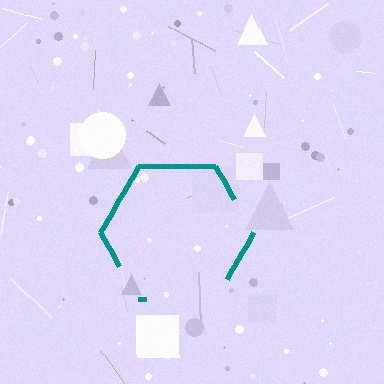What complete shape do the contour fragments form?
The contour fragments form a hexagon.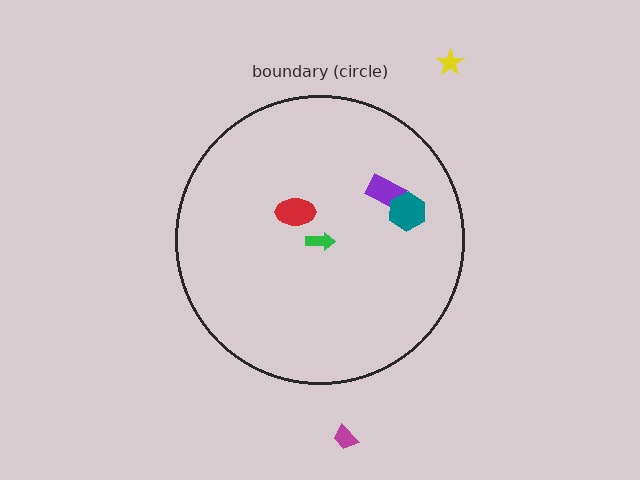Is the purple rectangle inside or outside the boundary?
Inside.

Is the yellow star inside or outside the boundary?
Outside.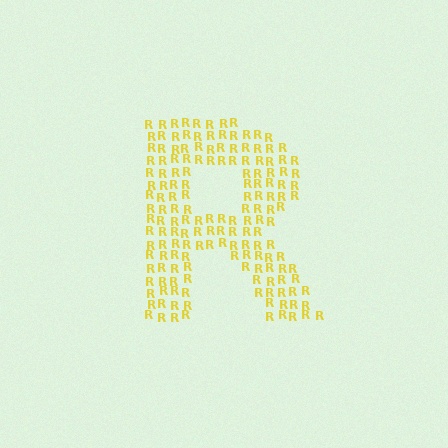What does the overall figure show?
The overall figure shows the letter R.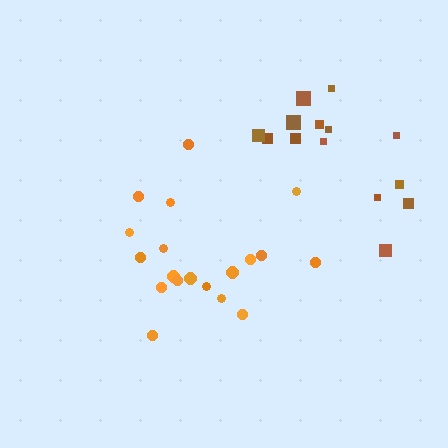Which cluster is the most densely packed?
Orange.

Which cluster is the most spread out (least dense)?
Brown.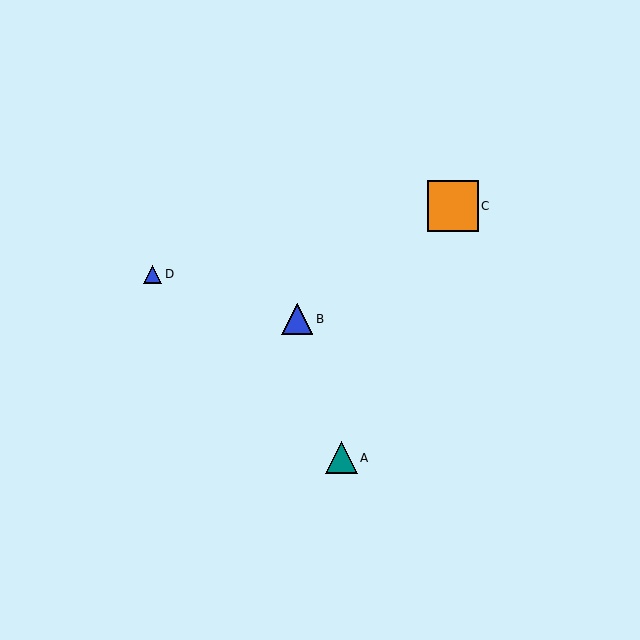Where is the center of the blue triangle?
The center of the blue triangle is at (153, 274).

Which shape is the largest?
The orange square (labeled C) is the largest.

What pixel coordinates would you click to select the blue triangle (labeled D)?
Click at (153, 274) to select the blue triangle D.